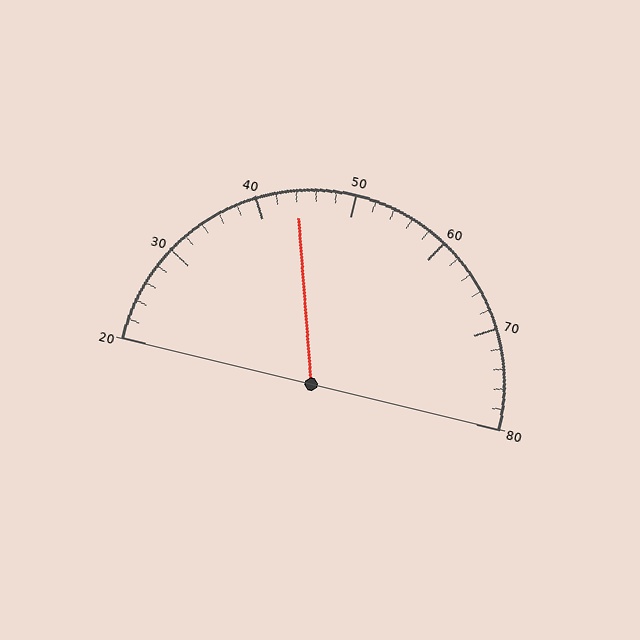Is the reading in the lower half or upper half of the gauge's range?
The reading is in the lower half of the range (20 to 80).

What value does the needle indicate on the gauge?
The needle indicates approximately 44.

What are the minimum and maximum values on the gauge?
The gauge ranges from 20 to 80.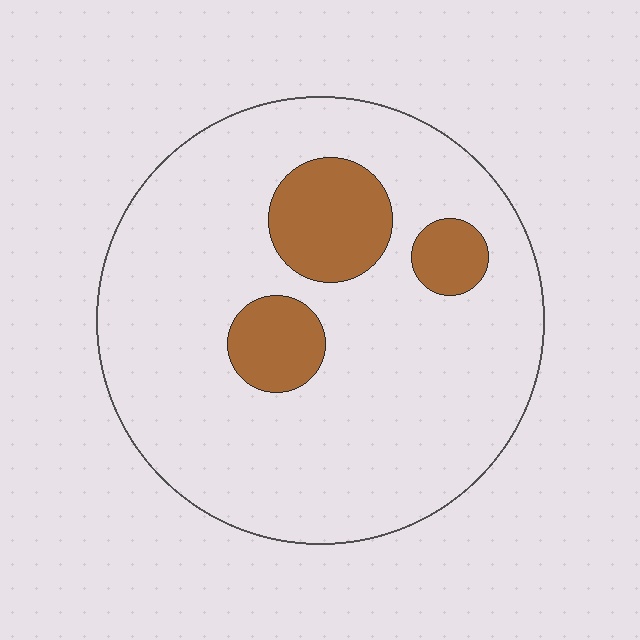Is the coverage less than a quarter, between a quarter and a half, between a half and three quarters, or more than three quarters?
Less than a quarter.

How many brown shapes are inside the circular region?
3.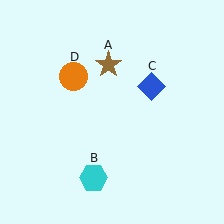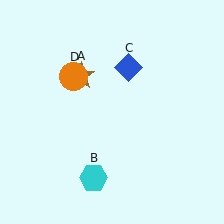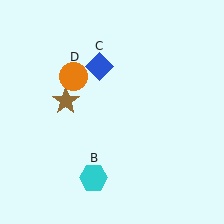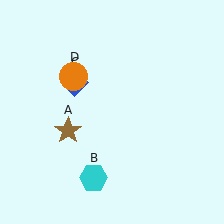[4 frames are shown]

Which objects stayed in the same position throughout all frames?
Cyan hexagon (object B) and orange circle (object D) remained stationary.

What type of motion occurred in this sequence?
The brown star (object A), blue diamond (object C) rotated counterclockwise around the center of the scene.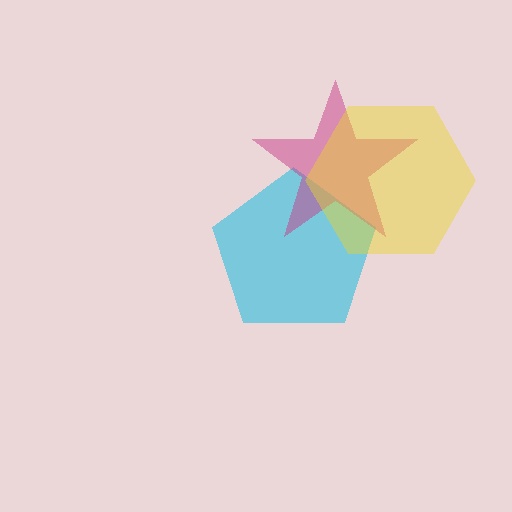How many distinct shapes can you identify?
There are 3 distinct shapes: a cyan pentagon, a magenta star, a yellow hexagon.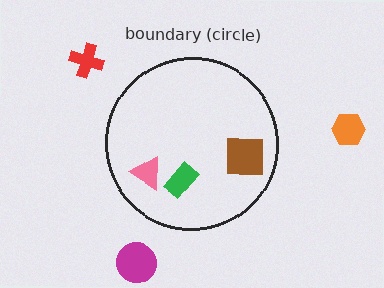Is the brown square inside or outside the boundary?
Inside.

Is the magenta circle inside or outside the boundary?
Outside.